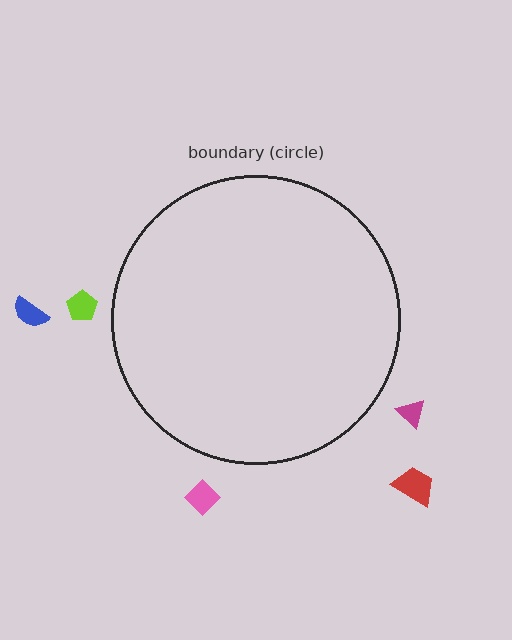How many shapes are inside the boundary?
0 inside, 5 outside.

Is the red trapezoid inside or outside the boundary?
Outside.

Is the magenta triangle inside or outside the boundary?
Outside.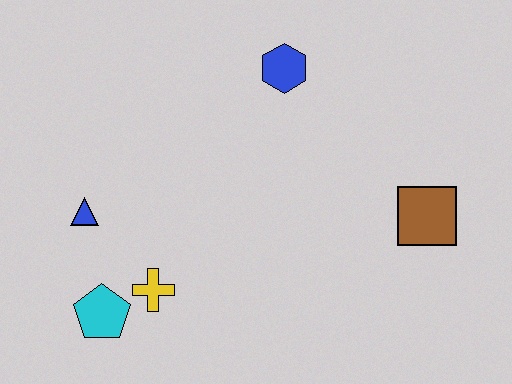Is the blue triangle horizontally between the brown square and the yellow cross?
No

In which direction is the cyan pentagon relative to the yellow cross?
The cyan pentagon is to the left of the yellow cross.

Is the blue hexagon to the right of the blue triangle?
Yes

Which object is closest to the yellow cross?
The cyan pentagon is closest to the yellow cross.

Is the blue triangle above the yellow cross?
Yes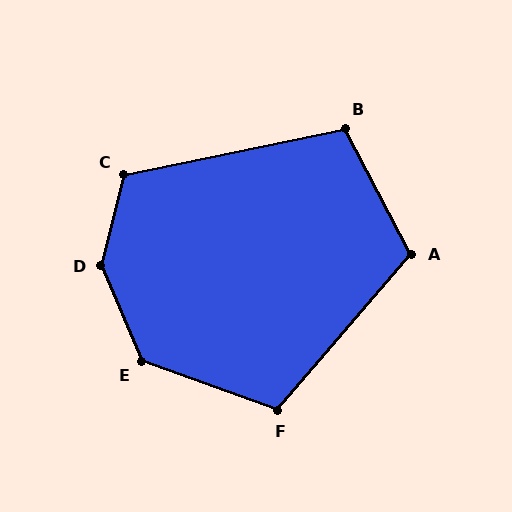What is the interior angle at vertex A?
Approximately 111 degrees (obtuse).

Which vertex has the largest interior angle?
D, at approximately 143 degrees.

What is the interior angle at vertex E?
Approximately 133 degrees (obtuse).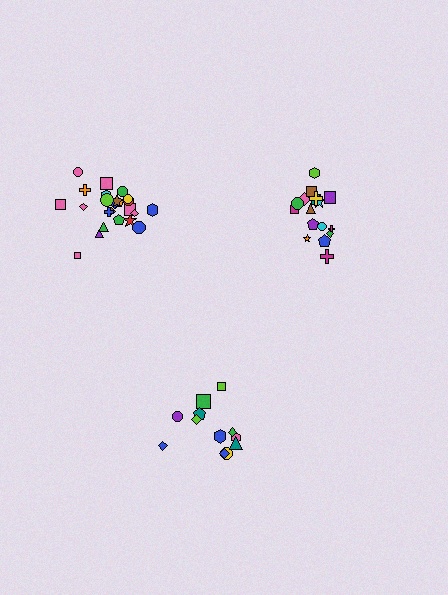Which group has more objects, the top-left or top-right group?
The top-left group.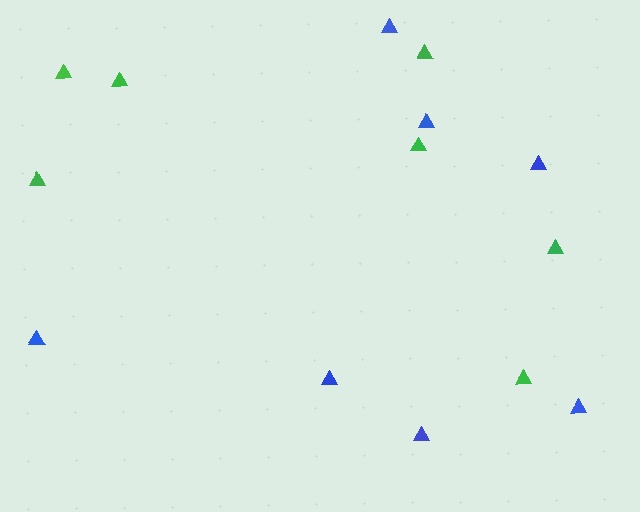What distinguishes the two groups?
There are 2 groups: one group of blue triangles (7) and one group of green triangles (7).